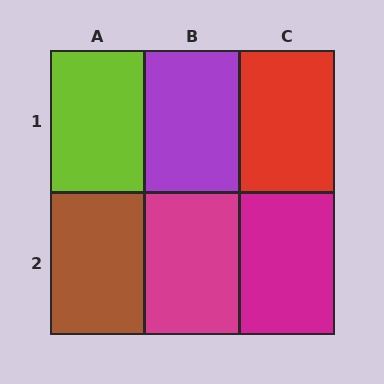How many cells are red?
1 cell is red.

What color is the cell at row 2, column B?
Magenta.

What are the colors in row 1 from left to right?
Lime, purple, red.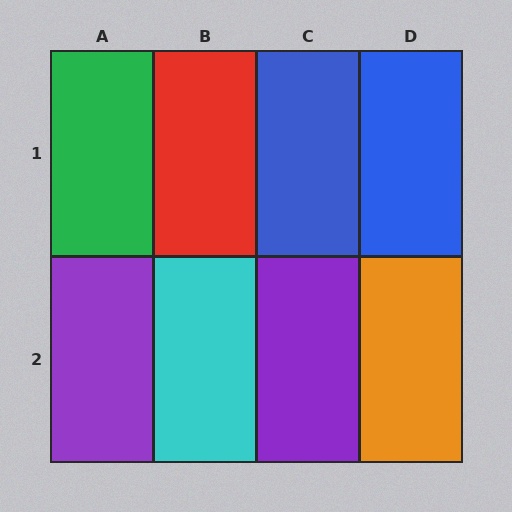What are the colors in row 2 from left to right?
Purple, cyan, purple, orange.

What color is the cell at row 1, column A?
Green.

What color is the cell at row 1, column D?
Blue.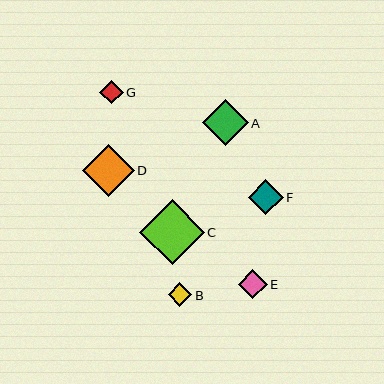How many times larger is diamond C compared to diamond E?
Diamond C is approximately 2.3 times the size of diamond E.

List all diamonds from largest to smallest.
From largest to smallest: C, D, A, F, E, B, G.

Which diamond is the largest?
Diamond C is the largest with a size of approximately 65 pixels.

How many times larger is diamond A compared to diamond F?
Diamond A is approximately 1.3 times the size of diamond F.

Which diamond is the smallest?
Diamond G is the smallest with a size of approximately 23 pixels.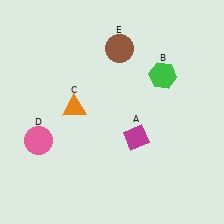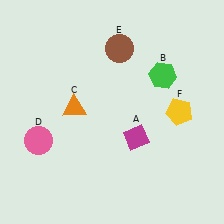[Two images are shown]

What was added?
A yellow pentagon (F) was added in Image 2.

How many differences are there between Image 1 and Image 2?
There is 1 difference between the two images.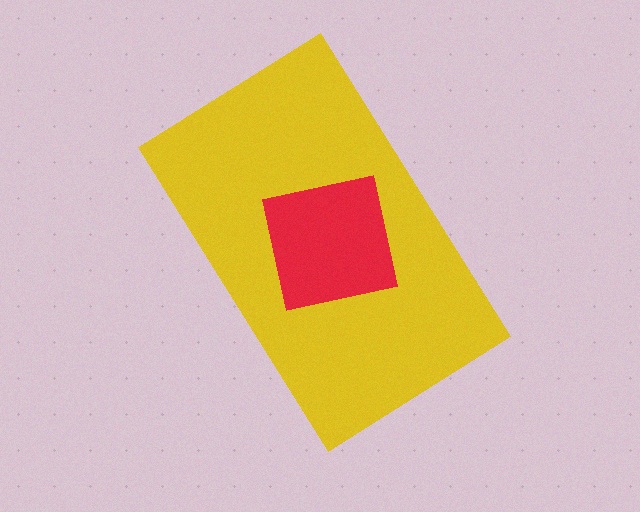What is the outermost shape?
The yellow rectangle.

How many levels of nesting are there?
2.